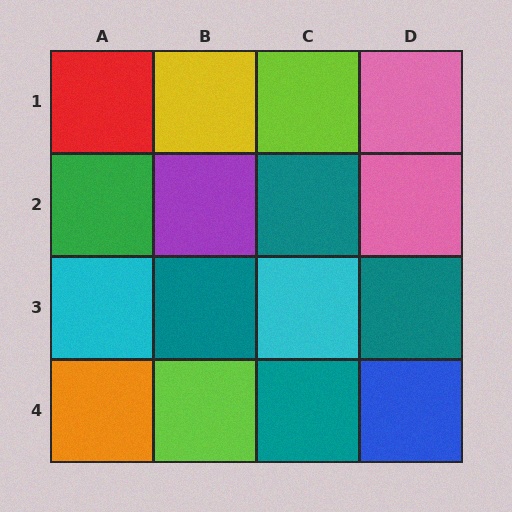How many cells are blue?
1 cell is blue.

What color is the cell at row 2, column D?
Pink.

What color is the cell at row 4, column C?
Teal.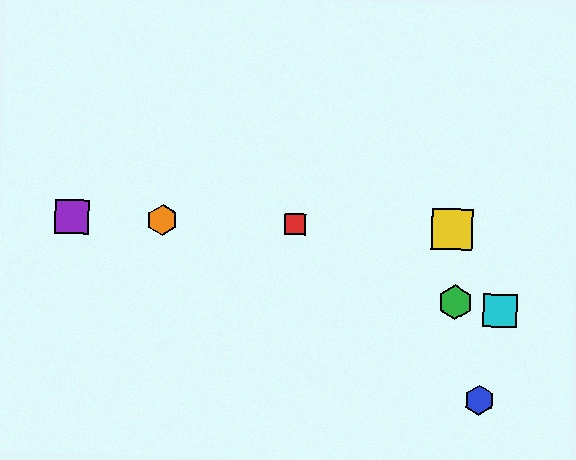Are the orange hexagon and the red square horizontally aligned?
Yes, both are at y≈220.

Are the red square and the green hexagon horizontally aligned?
No, the red square is at y≈224 and the green hexagon is at y≈302.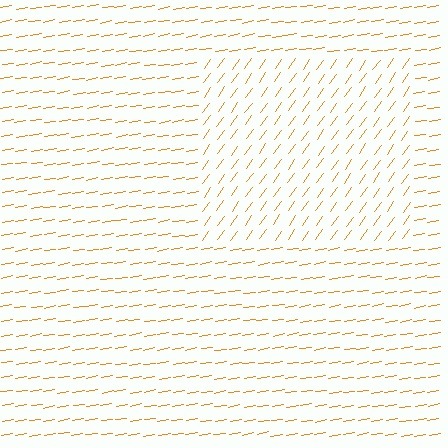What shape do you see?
I see a rectangle.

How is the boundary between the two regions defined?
The boundary is defined purely by a change in line orientation (approximately 45 degrees difference). All lines are the same color and thickness.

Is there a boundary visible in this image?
Yes, there is a texture boundary formed by a change in line orientation.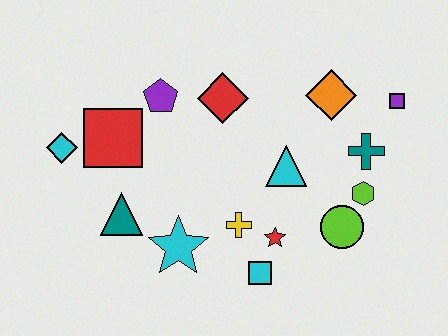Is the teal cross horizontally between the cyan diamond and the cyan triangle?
No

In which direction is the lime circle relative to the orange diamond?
The lime circle is below the orange diamond.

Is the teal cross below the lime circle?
No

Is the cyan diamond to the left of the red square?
Yes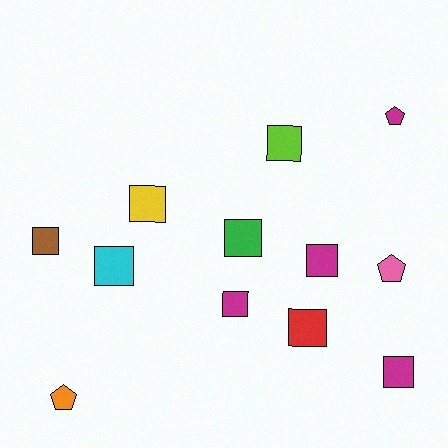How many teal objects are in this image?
There are no teal objects.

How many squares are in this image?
There are 9 squares.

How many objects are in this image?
There are 12 objects.